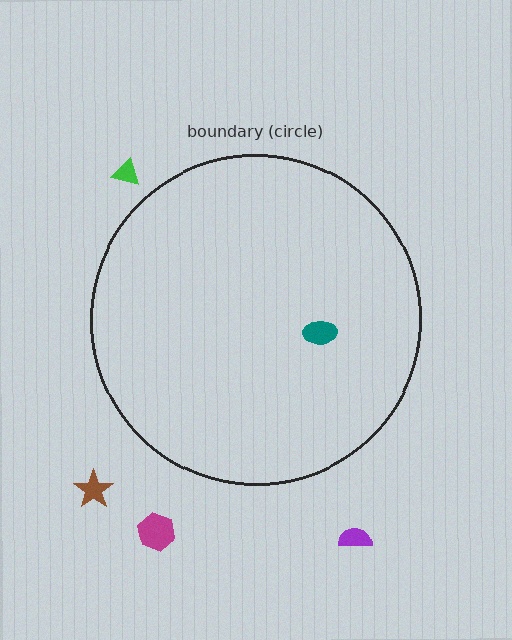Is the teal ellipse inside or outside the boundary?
Inside.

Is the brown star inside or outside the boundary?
Outside.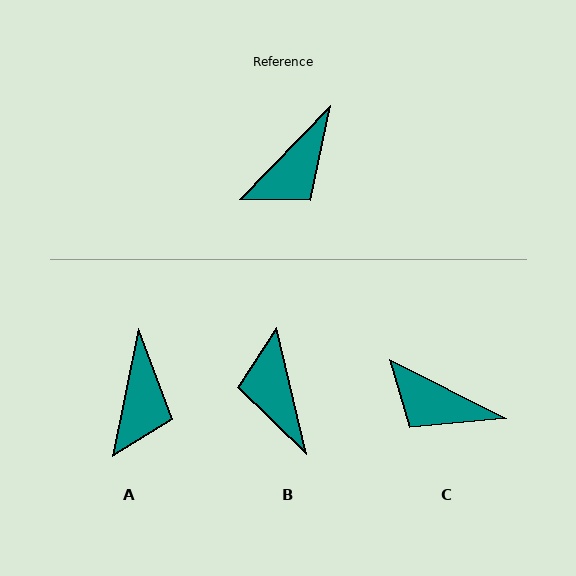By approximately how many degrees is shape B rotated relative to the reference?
Approximately 122 degrees clockwise.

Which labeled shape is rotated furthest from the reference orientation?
B, about 122 degrees away.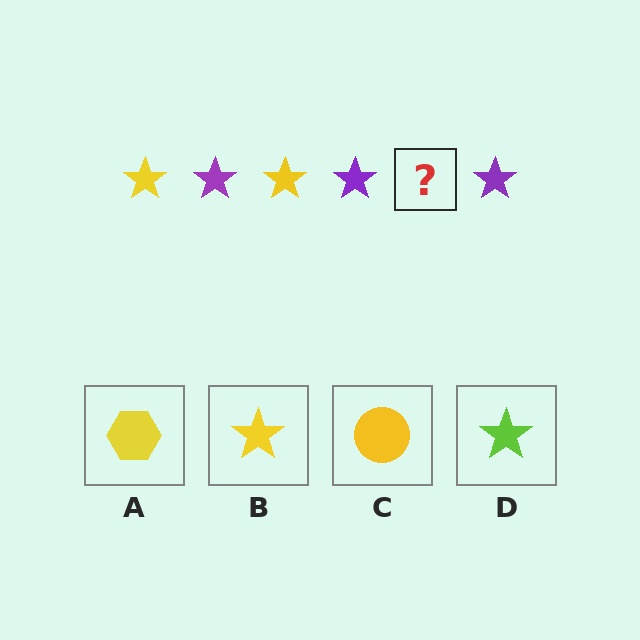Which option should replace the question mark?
Option B.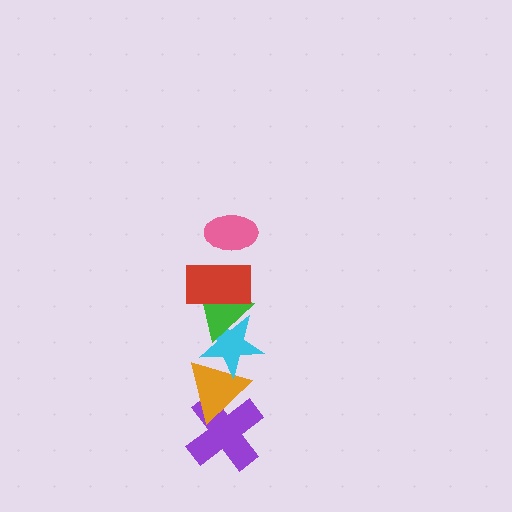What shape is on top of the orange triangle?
The cyan star is on top of the orange triangle.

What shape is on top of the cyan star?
The green triangle is on top of the cyan star.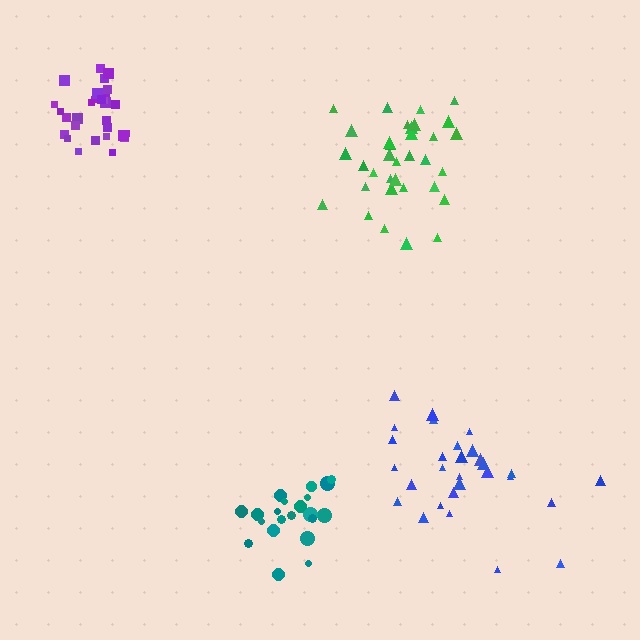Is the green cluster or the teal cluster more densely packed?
Green.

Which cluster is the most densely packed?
Purple.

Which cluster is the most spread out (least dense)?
Blue.